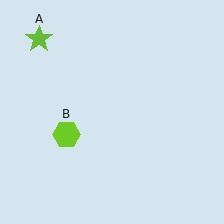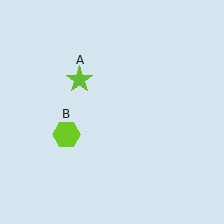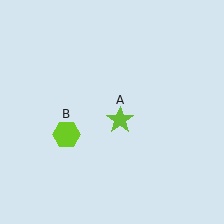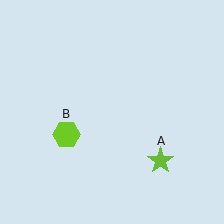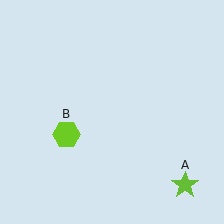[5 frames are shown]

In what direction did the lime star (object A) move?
The lime star (object A) moved down and to the right.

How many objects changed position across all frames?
1 object changed position: lime star (object A).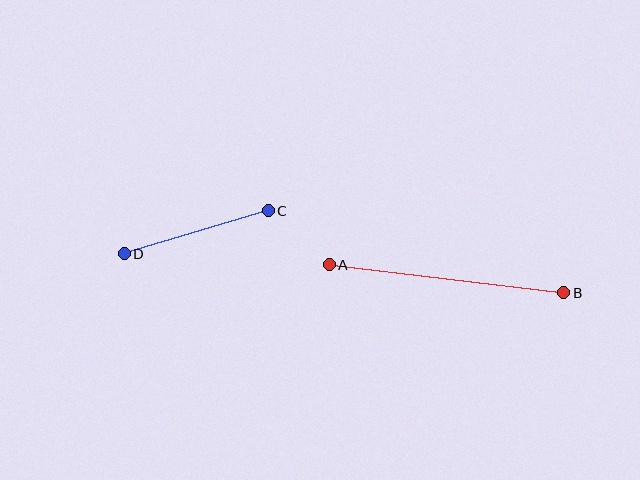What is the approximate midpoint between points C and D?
The midpoint is at approximately (196, 232) pixels.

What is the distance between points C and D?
The distance is approximately 150 pixels.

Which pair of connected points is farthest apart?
Points A and B are farthest apart.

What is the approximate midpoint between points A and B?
The midpoint is at approximately (446, 279) pixels.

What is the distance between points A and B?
The distance is approximately 236 pixels.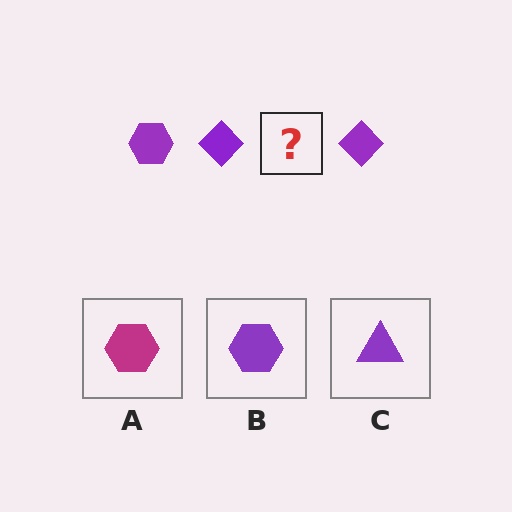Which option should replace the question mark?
Option B.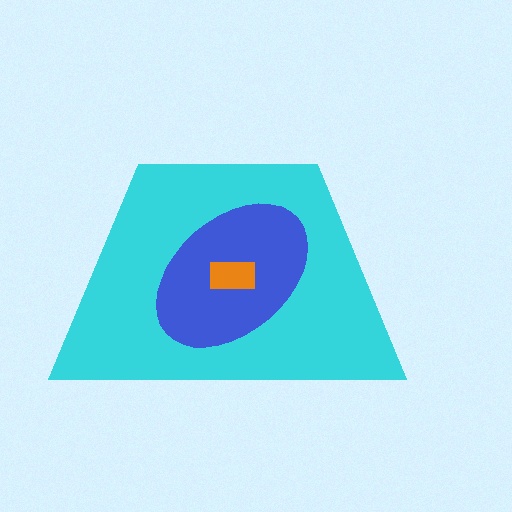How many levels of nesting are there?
3.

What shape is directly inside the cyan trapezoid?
The blue ellipse.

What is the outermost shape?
The cyan trapezoid.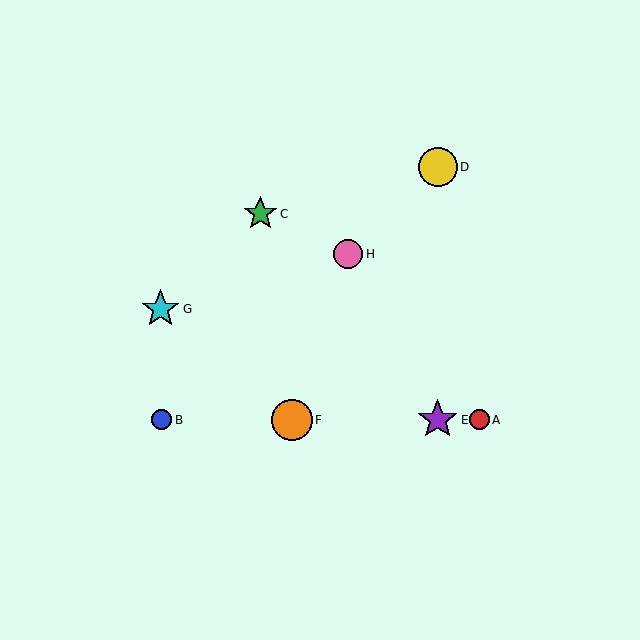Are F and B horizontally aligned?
Yes, both are at y≈420.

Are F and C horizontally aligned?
No, F is at y≈420 and C is at y≈214.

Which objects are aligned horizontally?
Objects A, B, E, F are aligned horizontally.